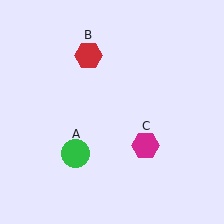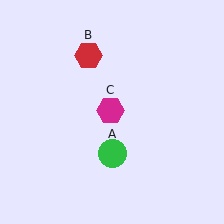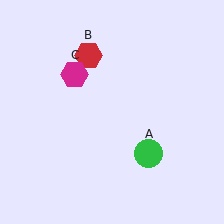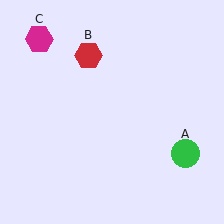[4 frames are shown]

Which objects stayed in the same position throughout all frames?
Red hexagon (object B) remained stationary.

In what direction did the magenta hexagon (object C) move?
The magenta hexagon (object C) moved up and to the left.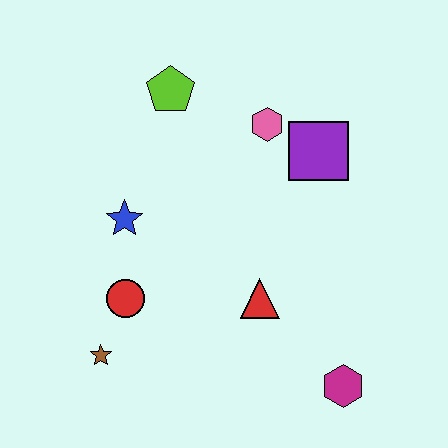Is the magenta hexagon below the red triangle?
Yes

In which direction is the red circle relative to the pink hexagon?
The red circle is below the pink hexagon.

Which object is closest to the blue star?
The red circle is closest to the blue star.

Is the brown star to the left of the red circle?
Yes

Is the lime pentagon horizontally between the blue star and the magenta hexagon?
Yes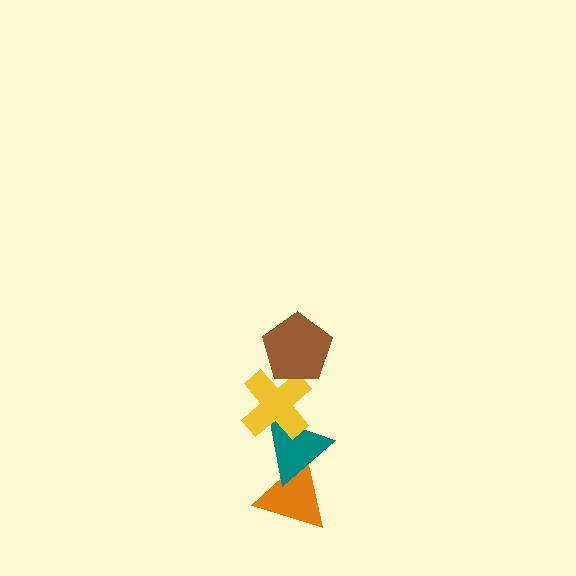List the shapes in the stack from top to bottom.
From top to bottom: the brown pentagon, the yellow cross, the teal triangle, the orange triangle.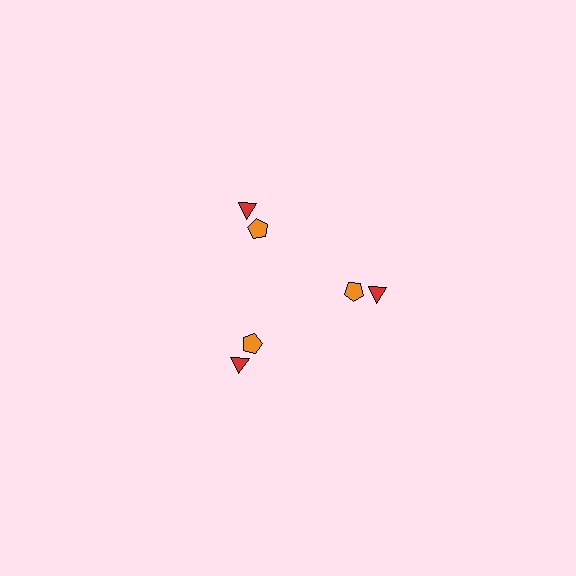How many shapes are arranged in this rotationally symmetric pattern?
There are 6 shapes, arranged in 3 groups of 2.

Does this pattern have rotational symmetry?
Yes, this pattern has 3-fold rotational symmetry. It looks the same after rotating 120 degrees around the center.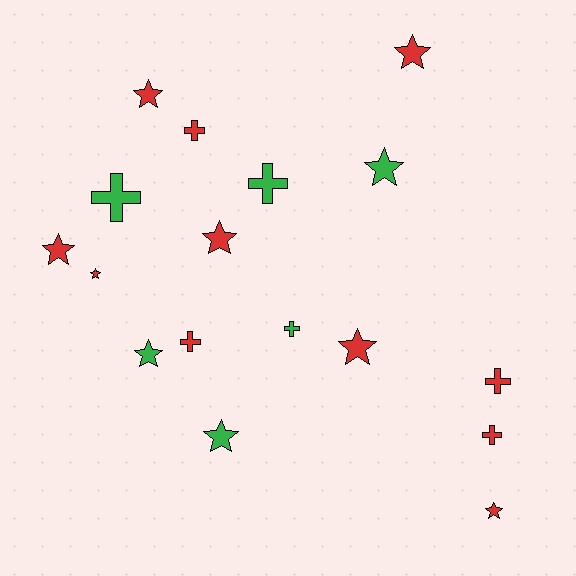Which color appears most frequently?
Red, with 11 objects.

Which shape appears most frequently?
Star, with 10 objects.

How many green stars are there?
There are 3 green stars.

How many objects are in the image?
There are 17 objects.